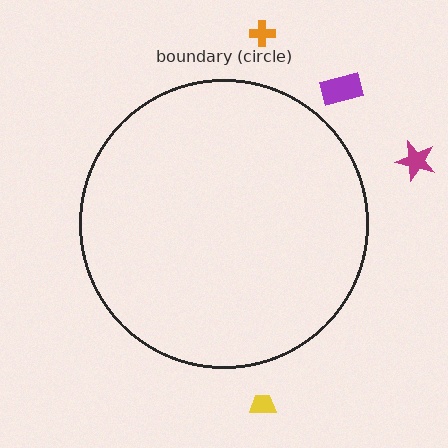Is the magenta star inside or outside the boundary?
Outside.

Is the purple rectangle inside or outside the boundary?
Outside.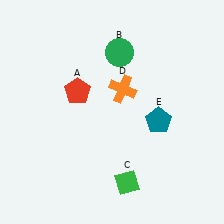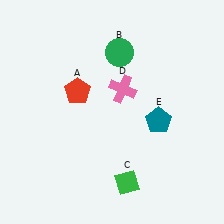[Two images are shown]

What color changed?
The cross (D) changed from orange in Image 1 to pink in Image 2.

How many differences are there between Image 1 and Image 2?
There is 1 difference between the two images.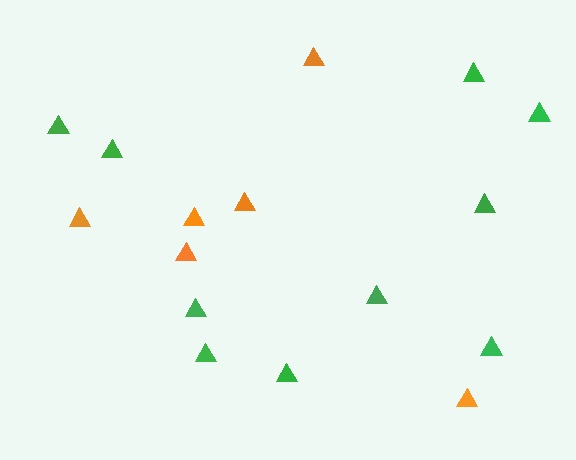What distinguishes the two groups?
There are 2 groups: one group of orange triangles (6) and one group of green triangles (10).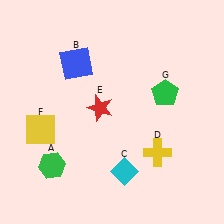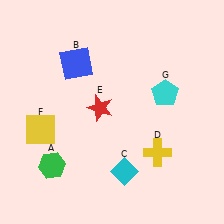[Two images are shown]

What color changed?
The pentagon (G) changed from green in Image 1 to cyan in Image 2.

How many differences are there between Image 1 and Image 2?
There is 1 difference between the two images.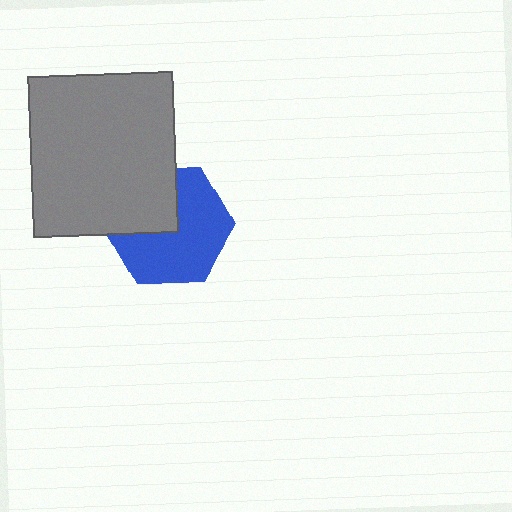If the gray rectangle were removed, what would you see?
You would see the complete blue hexagon.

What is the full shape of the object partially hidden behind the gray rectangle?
The partially hidden object is a blue hexagon.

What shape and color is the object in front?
The object in front is a gray rectangle.